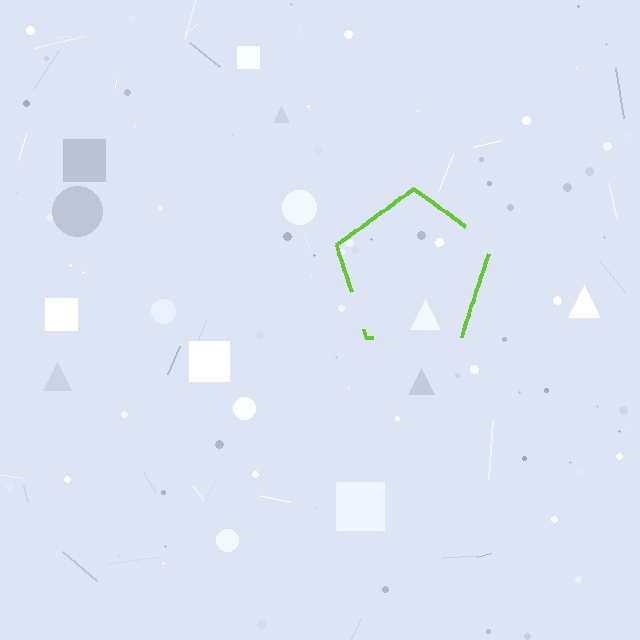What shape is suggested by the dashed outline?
The dashed outline suggests a pentagon.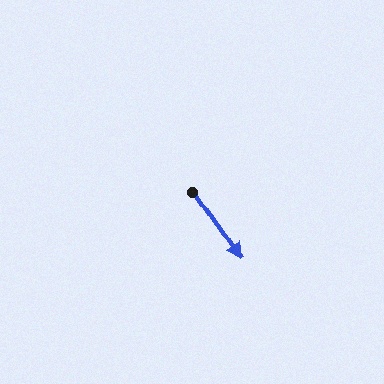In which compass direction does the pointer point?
Southeast.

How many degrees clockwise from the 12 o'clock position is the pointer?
Approximately 145 degrees.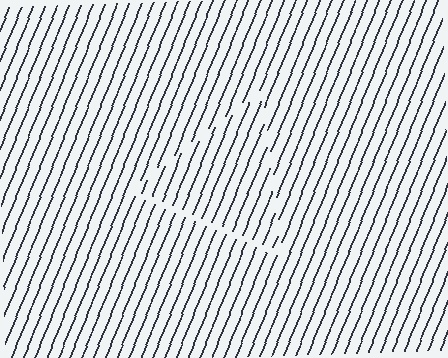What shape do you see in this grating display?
An illusory triangle. The interior of the shape contains the same grating, shifted by half a period — the contour is defined by the phase discontinuity where line-ends from the inner and outer gratings abut.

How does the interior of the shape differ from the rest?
The interior of the shape contains the same grating, shifted by half a period — the contour is defined by the phase discontinuity where line-ends from the inner and outer gratings abut.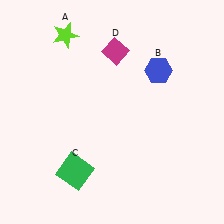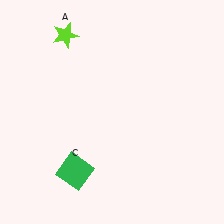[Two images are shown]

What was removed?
The magenta diamond (D), the blue hexagon (B) were removed in Image 2.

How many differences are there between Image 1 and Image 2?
There are 2 differences between the two images.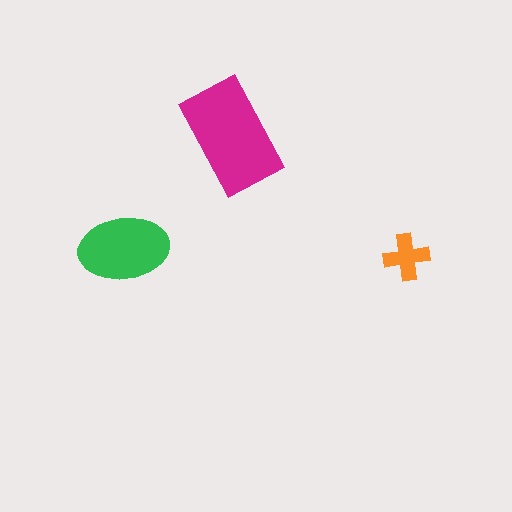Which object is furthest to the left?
The green ellipse is leftmost.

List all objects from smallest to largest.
The orange cross, the green ellipse, the magenta rectangle.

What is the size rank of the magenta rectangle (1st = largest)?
1st.